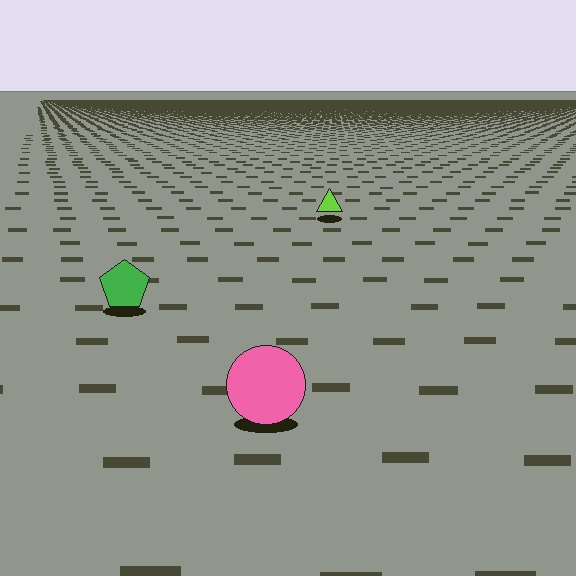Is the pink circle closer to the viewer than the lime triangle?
Yes. The pink circle is closer — you can tell from the texture gradient: the ground texture is coarser near it.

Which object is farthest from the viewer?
The lime triangle is farthest from the viewer. It appears smaller and the ground texture around it is denser.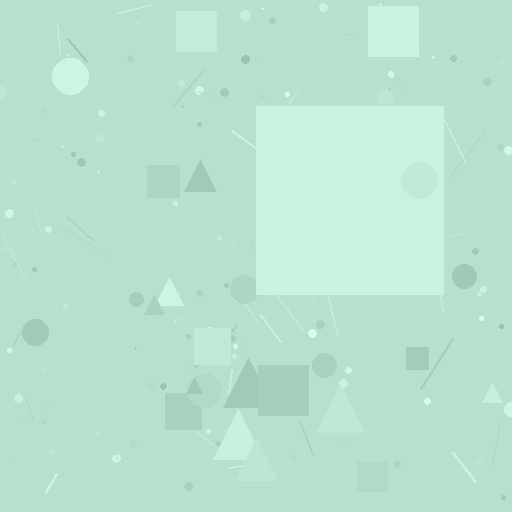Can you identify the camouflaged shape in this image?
The camouflaged shape is a square.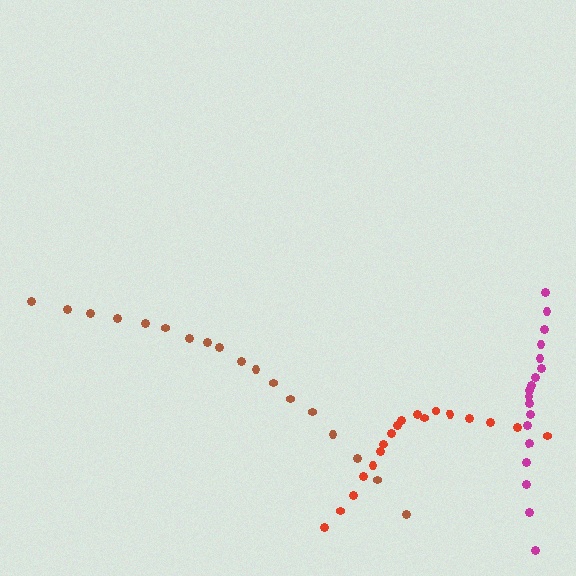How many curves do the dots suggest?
There are 3 distinct paths.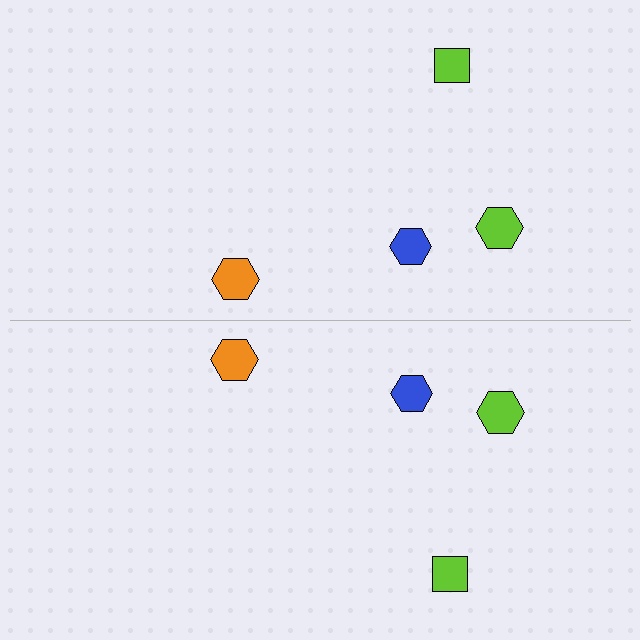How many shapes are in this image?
There are 8 shapes in this image.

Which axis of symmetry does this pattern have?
The pattern has a horizontal axis of symmetry running through the center of the image.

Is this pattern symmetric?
Yes, this pattern has bilateral (reflection) symmetry.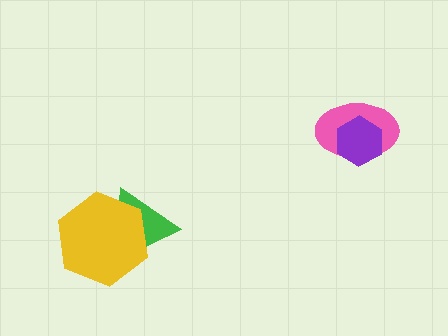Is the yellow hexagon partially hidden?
No, no other shape covers it.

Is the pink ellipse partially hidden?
Yes, it is partially covered by another shape.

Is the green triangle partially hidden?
Yes, it is partially covered by another shape.